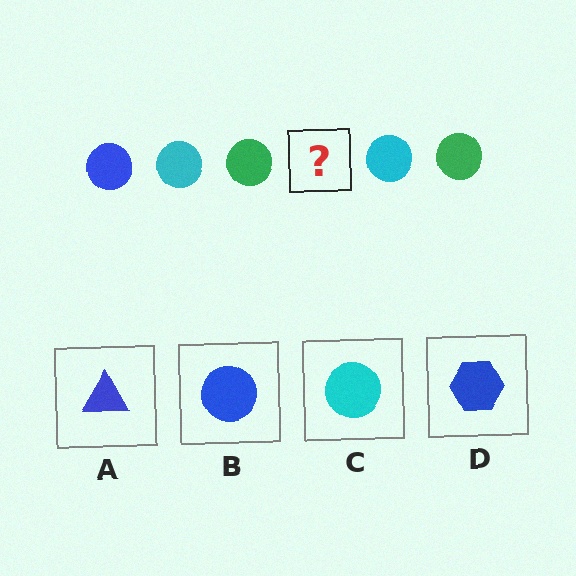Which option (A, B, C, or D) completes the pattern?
B.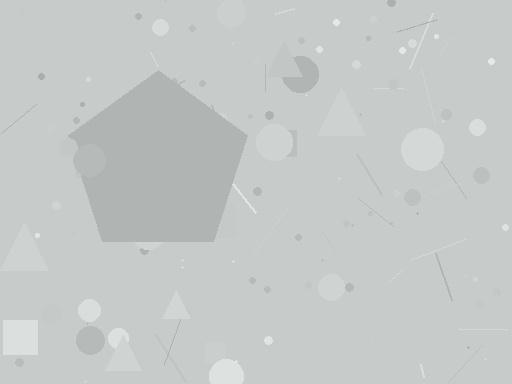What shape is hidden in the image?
A pentagon is hidden in the image.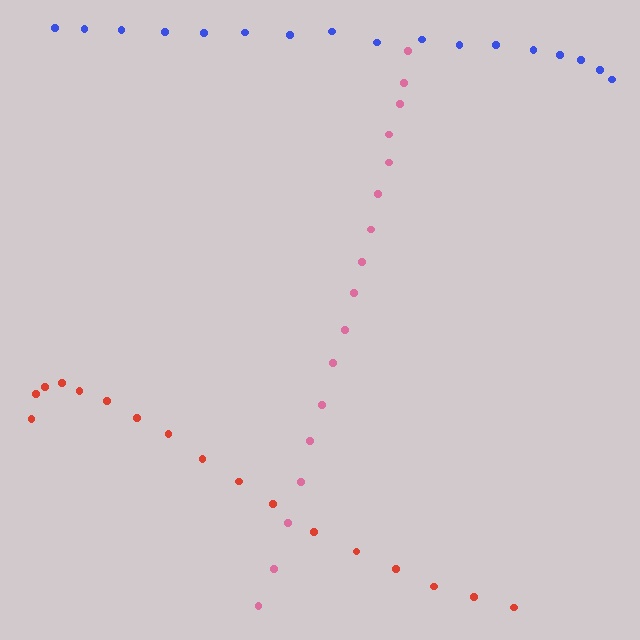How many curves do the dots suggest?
There are 3 distinct paths.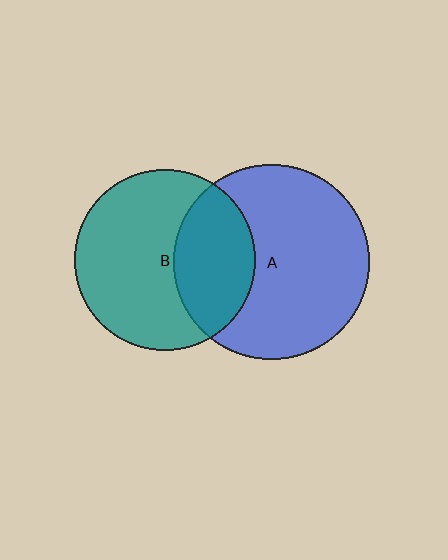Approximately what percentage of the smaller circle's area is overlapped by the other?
Approximately 35%.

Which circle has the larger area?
Circle A (blue).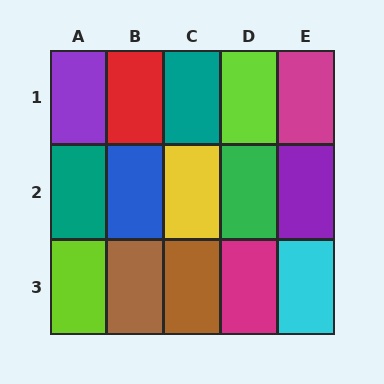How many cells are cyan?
1 cell is cyan.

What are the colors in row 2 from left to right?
Teal, blue, yellow, green, purple.